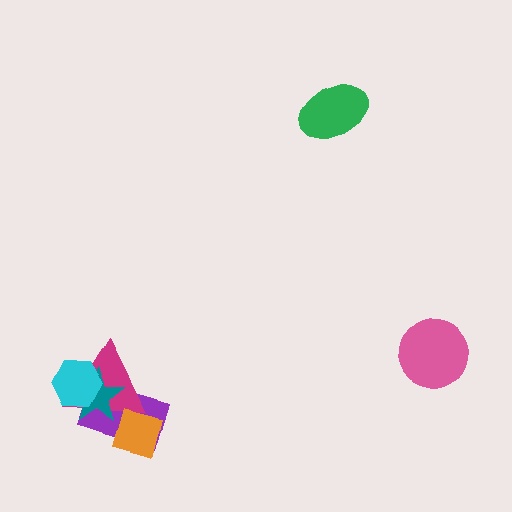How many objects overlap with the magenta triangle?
4 objects overlap with the magenta triangle.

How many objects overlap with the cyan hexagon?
3 objects overlap with the cyan hexagon.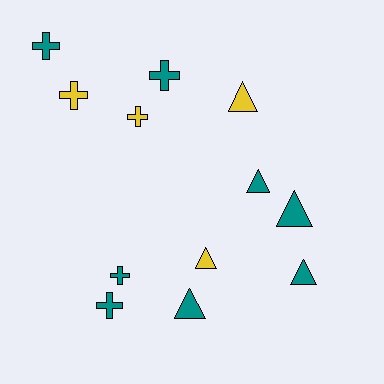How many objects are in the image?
There are 12 objects.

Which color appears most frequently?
Teal, with 8 objects.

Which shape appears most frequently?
Cross, with 6 objects.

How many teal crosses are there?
There are 4 teal crosses.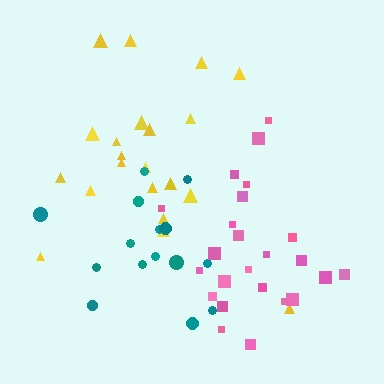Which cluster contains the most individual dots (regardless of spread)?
Pink (24).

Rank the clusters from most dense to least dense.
pink, yellow, teal.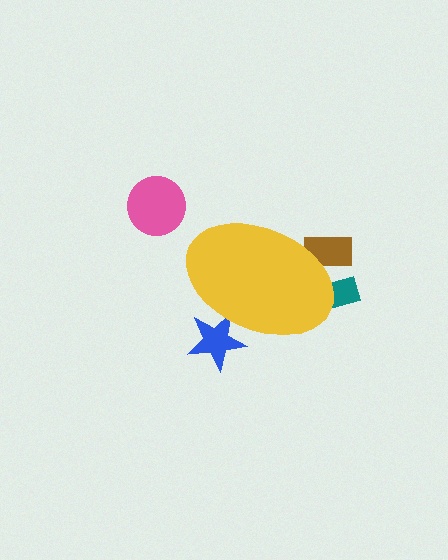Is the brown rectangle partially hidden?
Yes, the brown rectangle is partially hidden behind the yellow ellipse.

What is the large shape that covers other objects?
A yellow ellipse.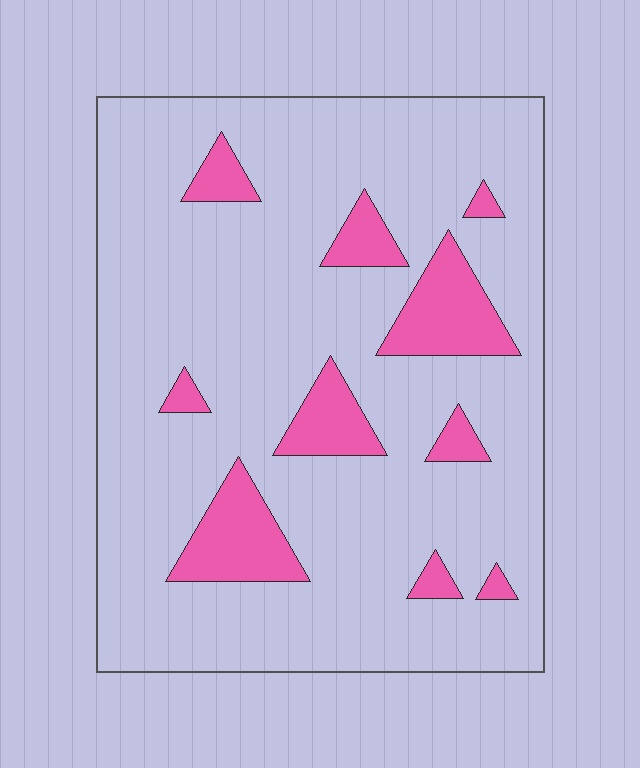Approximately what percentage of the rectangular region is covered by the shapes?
Approximately 15%.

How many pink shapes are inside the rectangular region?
10.